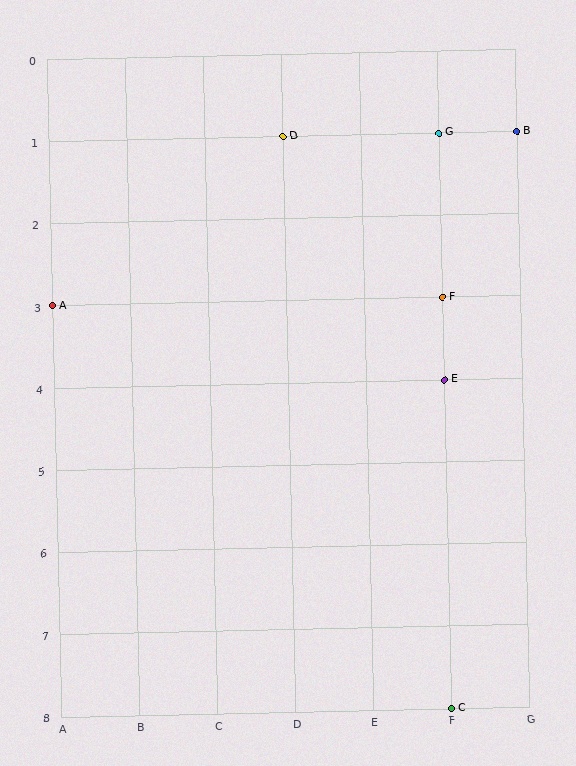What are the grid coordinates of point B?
Point B is at grid coordinates (G, 1).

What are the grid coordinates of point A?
Point A is at grid coordinates (A, 3).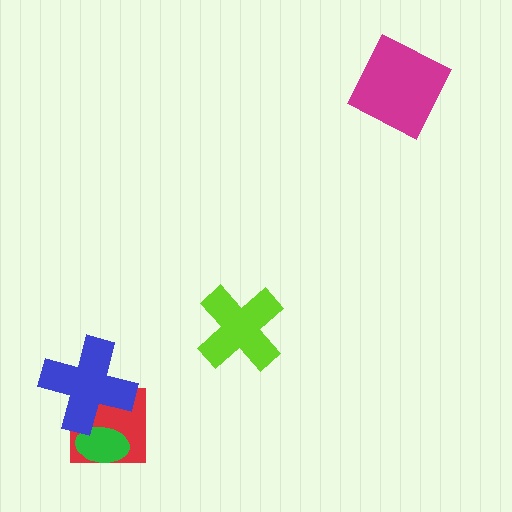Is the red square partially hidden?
Yes, it is partially covered by another shape.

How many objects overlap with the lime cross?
0 objects overlap with the lime cross.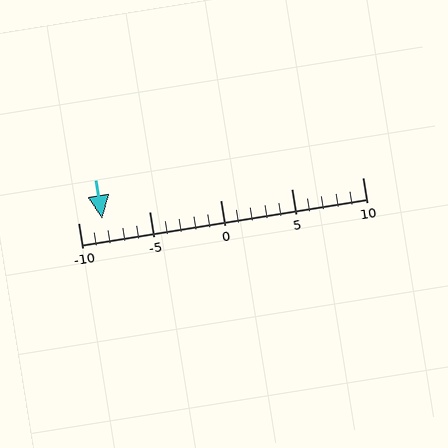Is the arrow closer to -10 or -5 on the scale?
The arrow is closer to -10.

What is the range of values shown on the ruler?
The ruler shows values from -10 to 10.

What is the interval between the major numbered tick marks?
The major tick marks are spaced 5 units apart.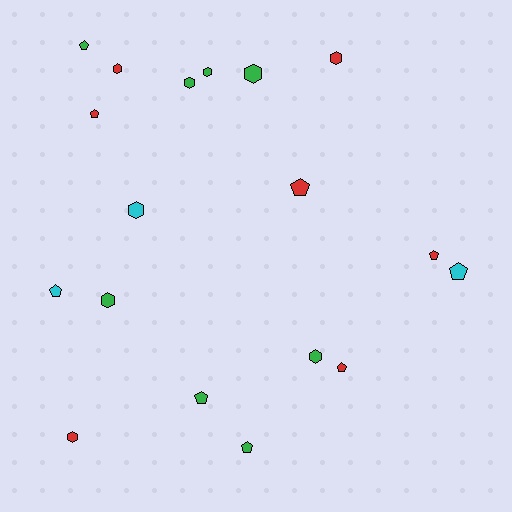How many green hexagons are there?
There are 5 green hexagons.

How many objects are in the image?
There are 18 objects.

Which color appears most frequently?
Green, with 8 objects.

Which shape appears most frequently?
Hexagon, with 9 objects.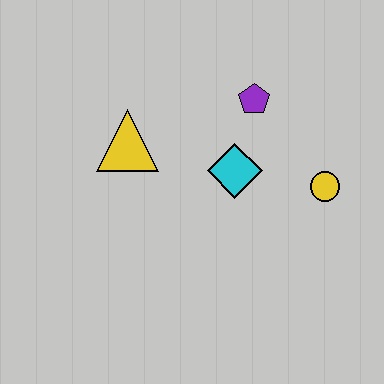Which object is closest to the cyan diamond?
The purple pentagon is closest to the cyan diamond.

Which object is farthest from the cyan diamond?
The yellow triangle is farthest from the cyan diamond.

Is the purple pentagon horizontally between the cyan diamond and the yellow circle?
Yes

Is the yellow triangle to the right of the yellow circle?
No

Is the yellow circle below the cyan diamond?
Yes